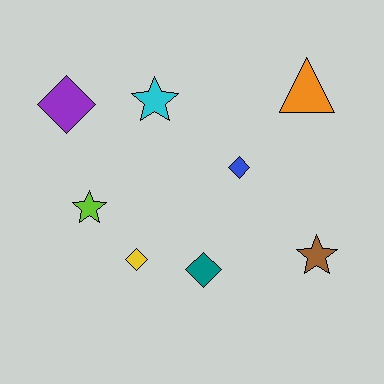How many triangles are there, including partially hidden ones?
There is 1 triangle.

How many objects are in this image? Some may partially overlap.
There are 8 objects.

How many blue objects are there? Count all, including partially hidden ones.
There is 1 blue object.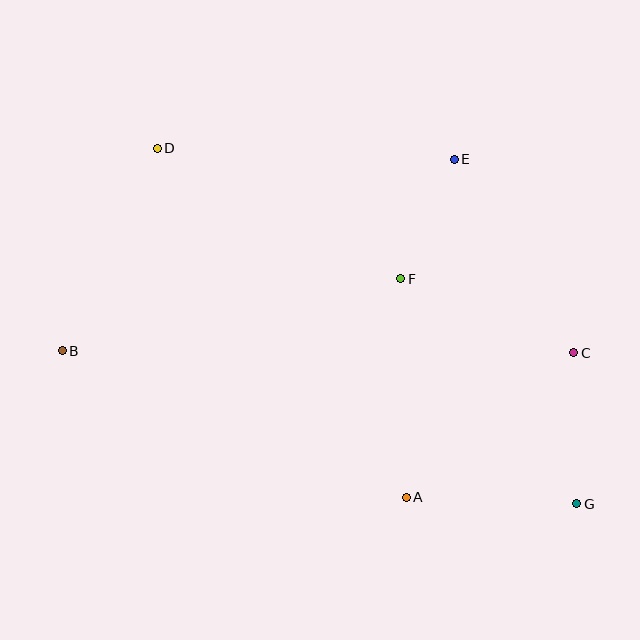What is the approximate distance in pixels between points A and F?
The distance between A and F is approximately 219 pixels.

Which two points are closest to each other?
Points E and F are closest to each other.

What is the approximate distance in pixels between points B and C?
The distance between B and C is approximately 512 pixels.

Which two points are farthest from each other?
Points D and G are farthest from each other.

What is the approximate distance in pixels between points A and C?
The distance between A and C is approximately 221 pixels.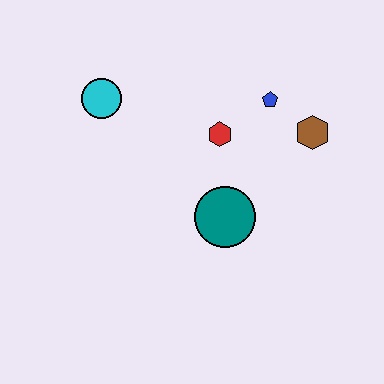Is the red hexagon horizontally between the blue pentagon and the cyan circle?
Yes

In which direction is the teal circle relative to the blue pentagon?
The teal circle is below the blue pentagon.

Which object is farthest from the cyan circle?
The brown hexagon is farthest from the cyan circle.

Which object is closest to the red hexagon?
The blue pentagon is closest to the red hexagon.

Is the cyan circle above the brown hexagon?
Yes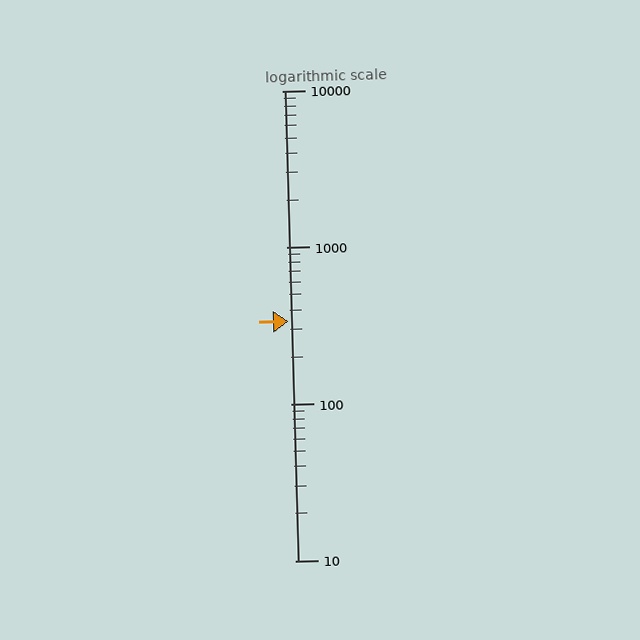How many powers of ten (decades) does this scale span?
The scale spans 3 decades, from 10 to 10000.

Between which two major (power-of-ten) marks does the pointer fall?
The pointer is between 100 and 1000.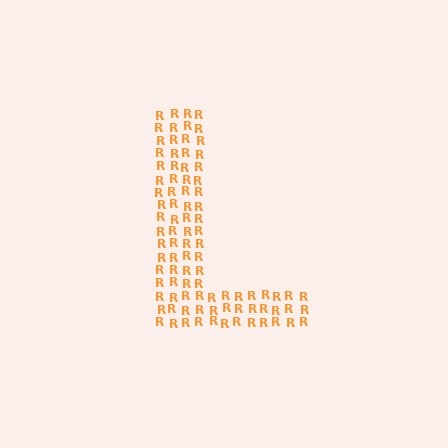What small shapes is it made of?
It is made of small letter R's.